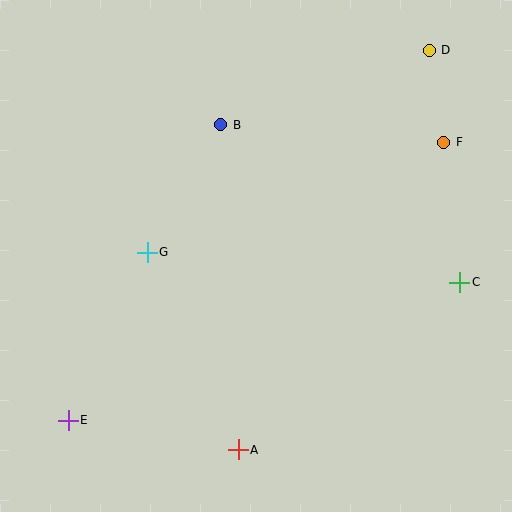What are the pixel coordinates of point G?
Point G is at (147, 252).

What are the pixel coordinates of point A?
Point A is at (238, 450).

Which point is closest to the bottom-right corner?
Point C is closest to the bottom-right corner.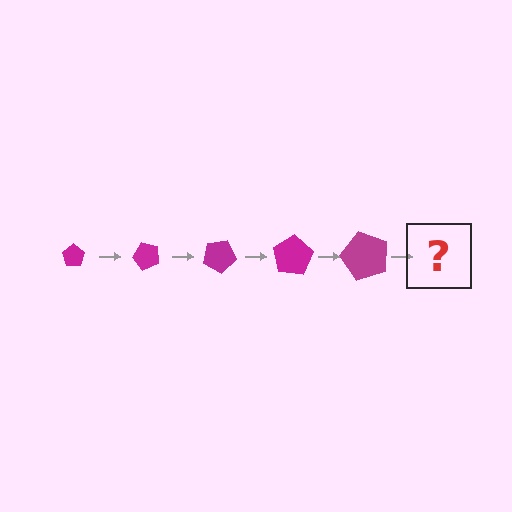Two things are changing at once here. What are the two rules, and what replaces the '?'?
The two rules are that the pentagon grows larger each step and it rotates 50 degrees each step. The '?' should be a pentagon, larger than the previous one and rotated 250 degrees from the start.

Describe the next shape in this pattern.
It should be a pentagon, larger than the previous one and rotated 250 degrees from the start.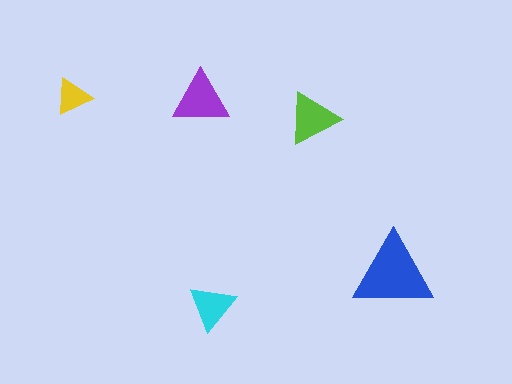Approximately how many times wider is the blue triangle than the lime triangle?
About 1.5 times wider.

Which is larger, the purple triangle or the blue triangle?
The blue one.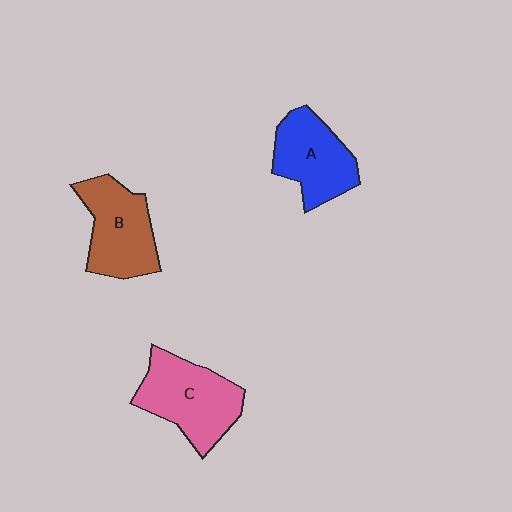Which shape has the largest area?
Shape C (pink).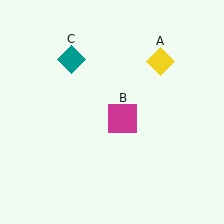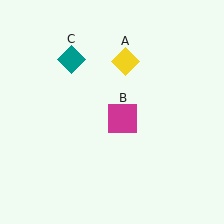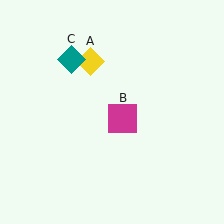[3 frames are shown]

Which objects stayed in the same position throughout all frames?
Magenta square (object B) and teal diamond (object C) remained stationary.